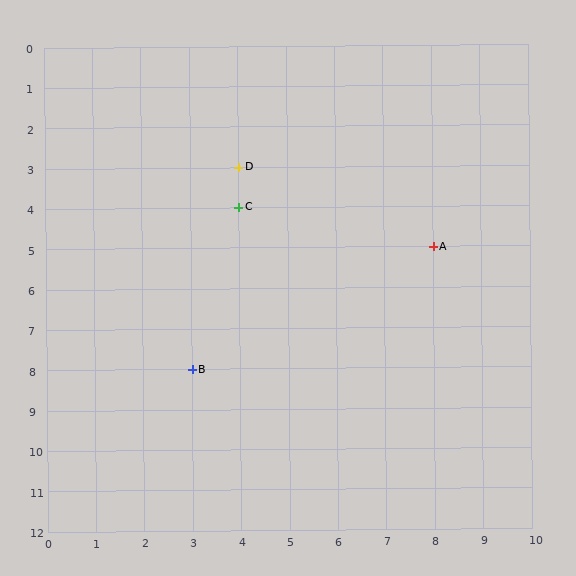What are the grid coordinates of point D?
Point D is at grid coordinates (4, 3).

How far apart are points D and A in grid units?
Points D and A are 4 columns and 2 rows apart (about 4.5 grid units diagonally).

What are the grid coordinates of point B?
Point B is at grid coordinates (3, 8).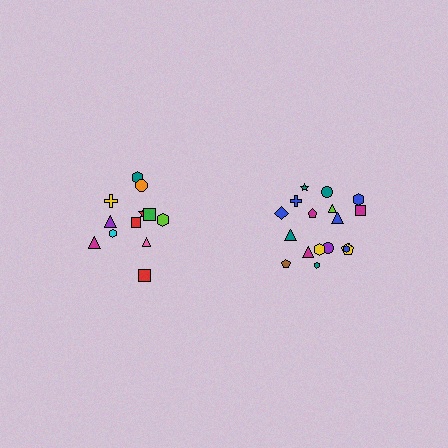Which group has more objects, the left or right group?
The right group.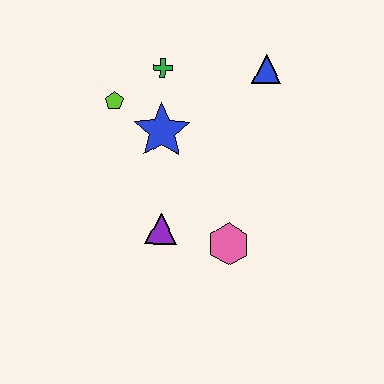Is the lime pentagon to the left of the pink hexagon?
Yes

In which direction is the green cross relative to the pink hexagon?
The green cross is above the pink hexagon.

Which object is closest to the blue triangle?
The green cross is closest to the blue triangle.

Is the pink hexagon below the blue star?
Yes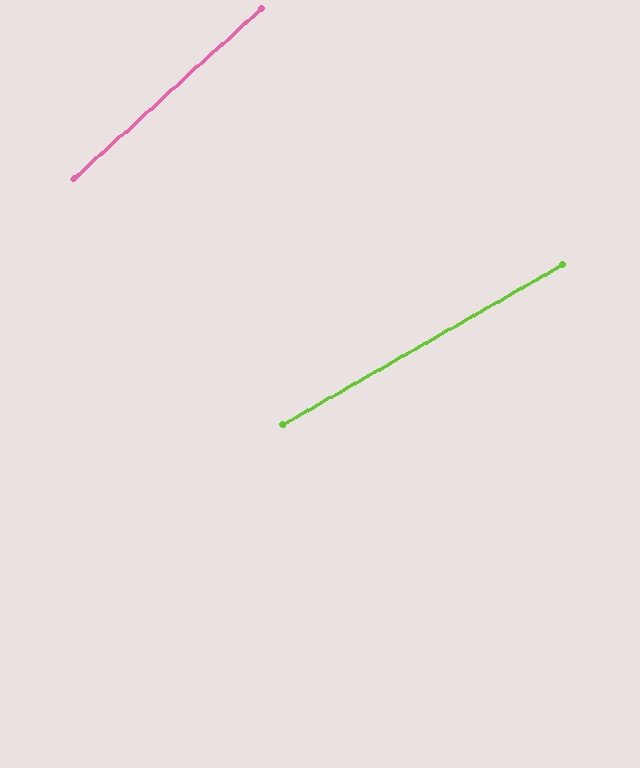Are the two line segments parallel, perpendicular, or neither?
Neither parallel nor perpendicular — they differ by about 13°.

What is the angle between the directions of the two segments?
Approximately 13 degrees.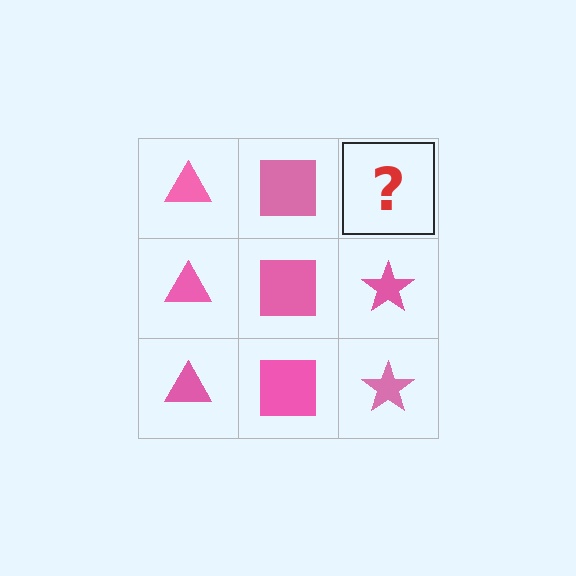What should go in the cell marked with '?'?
The missing cell should contain a pink star.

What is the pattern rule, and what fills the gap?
The rule is that each column has a consistent shape. The gap should be filled with a pink star.